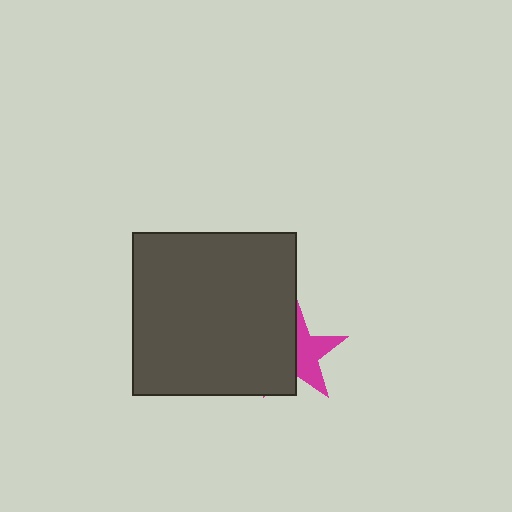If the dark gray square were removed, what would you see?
You would see the complete magenta star.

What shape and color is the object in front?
The object in front is a dark gray square.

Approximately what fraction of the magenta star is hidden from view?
Roughly 52% of the magenta star is hidden behind the dark gray square.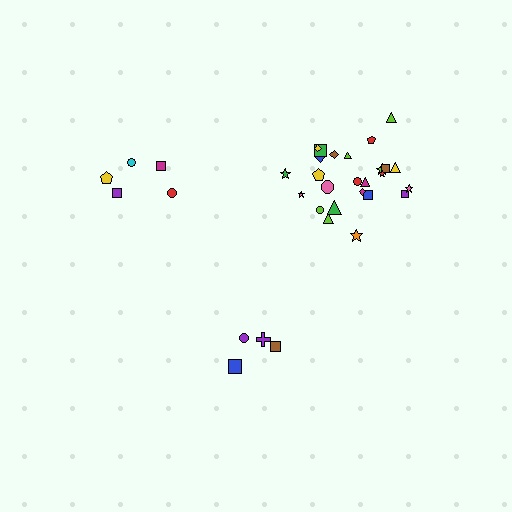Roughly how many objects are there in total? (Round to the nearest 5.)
Roughly 35 objects in total.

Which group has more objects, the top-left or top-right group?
The top-right group.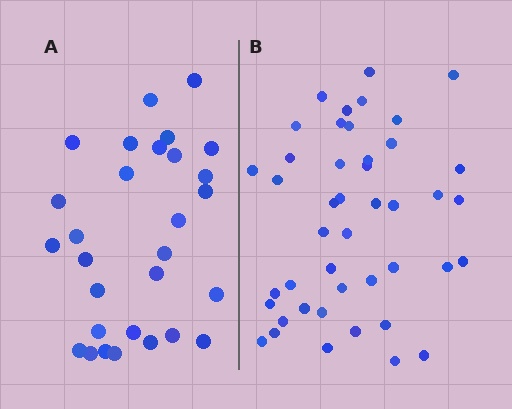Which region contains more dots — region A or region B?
Region B (the right region) has more dots.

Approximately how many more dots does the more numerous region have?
Region B has approximately 15 more dots than region A.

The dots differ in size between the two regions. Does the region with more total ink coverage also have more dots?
No. Region A has more total ink coverage because its dots are larger, but region B actually contains more individual dots. Total area can be misleading — the number of items is what matters here.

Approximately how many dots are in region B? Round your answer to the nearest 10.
About 40 dots. (The exact count is 44, which rounds to 40.)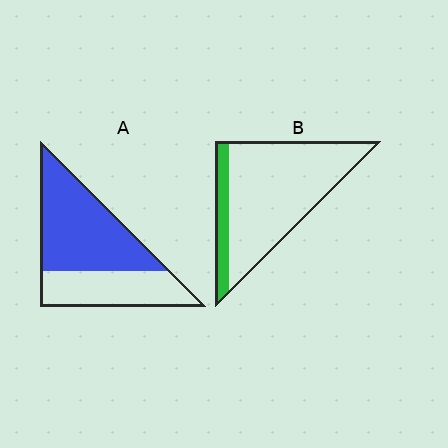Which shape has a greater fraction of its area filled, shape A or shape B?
Shape A.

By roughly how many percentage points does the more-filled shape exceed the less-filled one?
By roughly 45 percentage points (A over B).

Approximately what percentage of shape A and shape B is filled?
A is approximately 60% and B is approximately 15%.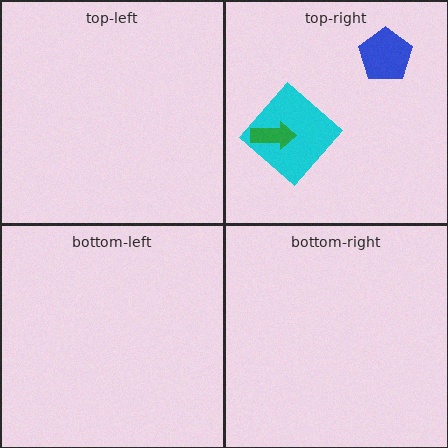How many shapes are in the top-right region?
3.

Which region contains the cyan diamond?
The top-right region.